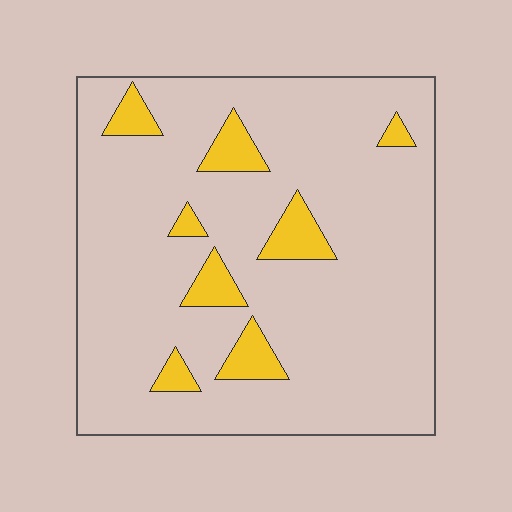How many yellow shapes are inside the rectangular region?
8.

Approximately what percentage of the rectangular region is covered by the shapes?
Approximately 10%.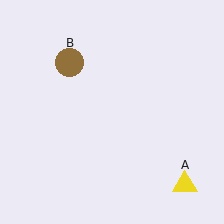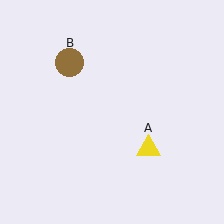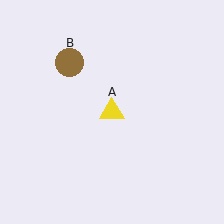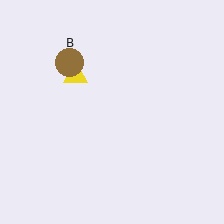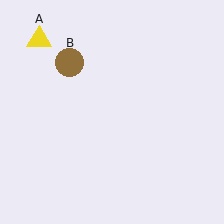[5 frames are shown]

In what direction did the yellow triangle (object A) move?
The yellow triangle (object A) moved up and to the left.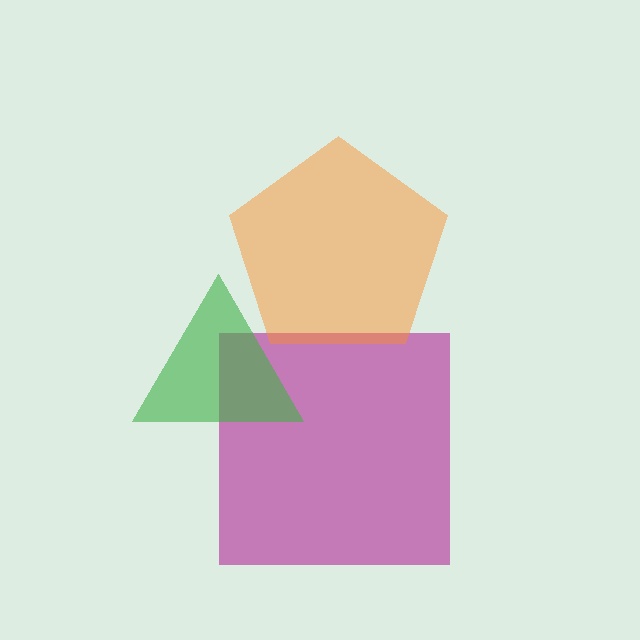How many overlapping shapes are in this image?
There are 3 overlapping shapes in the image.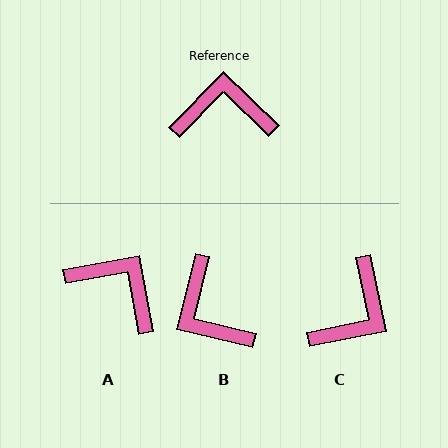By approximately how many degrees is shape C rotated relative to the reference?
Approximately 125 degrees clockwise.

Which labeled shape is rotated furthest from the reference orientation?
C, about 125 degrees away.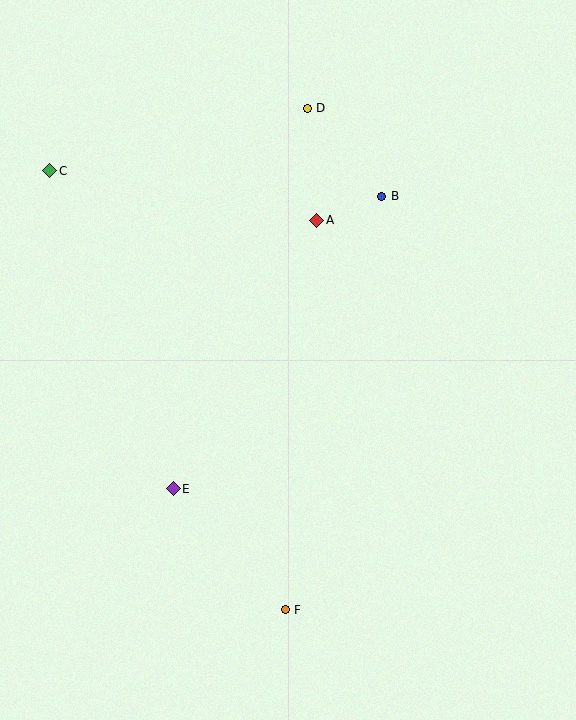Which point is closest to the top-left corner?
Point C is closest to the top-left corner.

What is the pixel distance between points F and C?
The distance between F and C is 498 pixels.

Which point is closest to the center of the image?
Point A at (317, 220) is closest to the center.